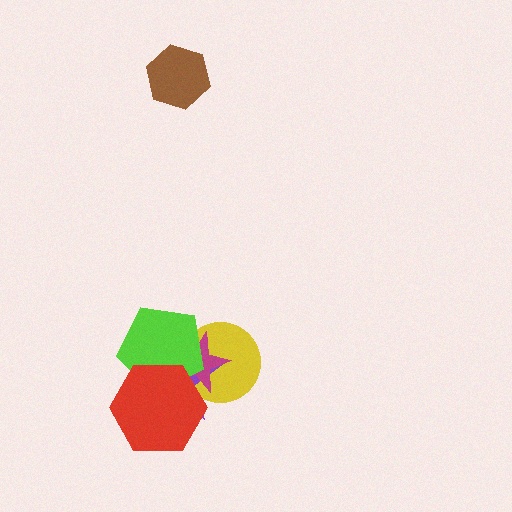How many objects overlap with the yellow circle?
4 objects overlap with the yellow circle.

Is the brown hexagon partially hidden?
No, no other shape covers it.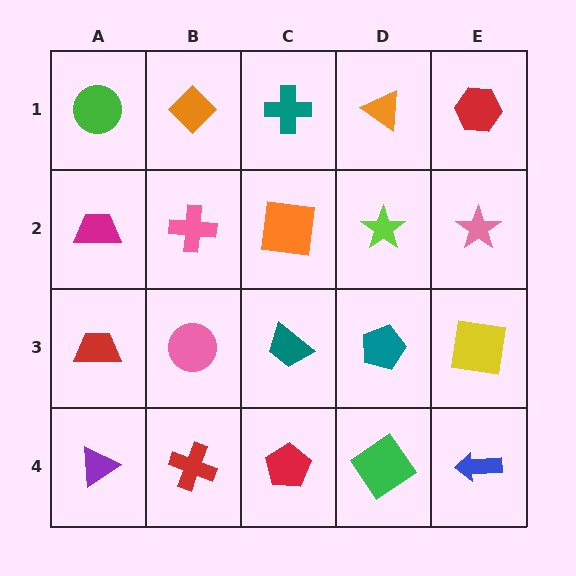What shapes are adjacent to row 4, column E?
A yellow square (row 3, column E), a green diamond (row 4, column D).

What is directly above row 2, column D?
An orange triangle.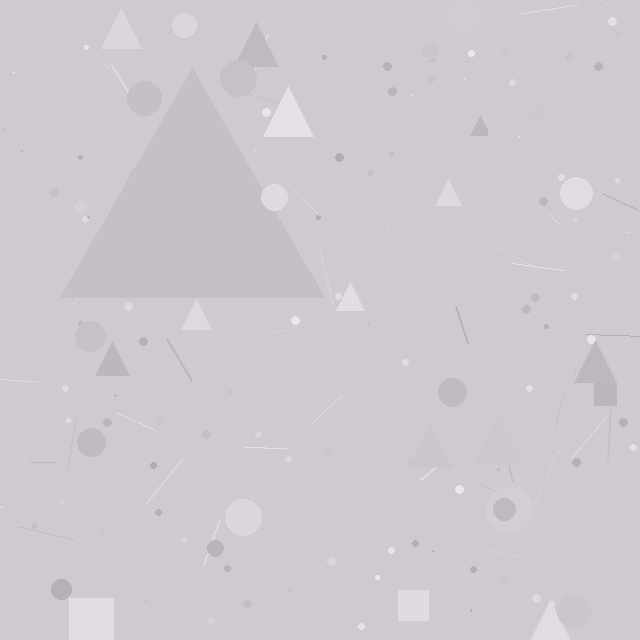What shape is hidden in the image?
A triangle is hidden in the image.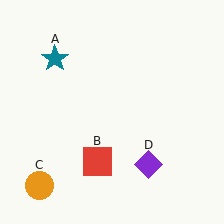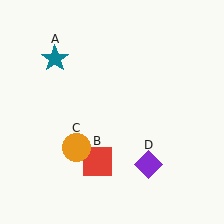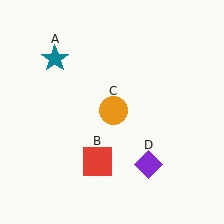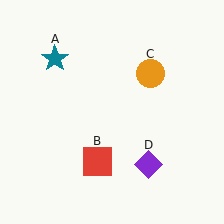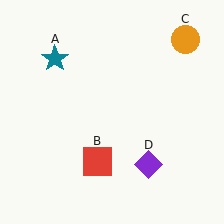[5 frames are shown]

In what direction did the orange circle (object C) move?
The orange circle (object C) moved up and to the right.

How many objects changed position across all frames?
1 object changed position: orange circle (object C).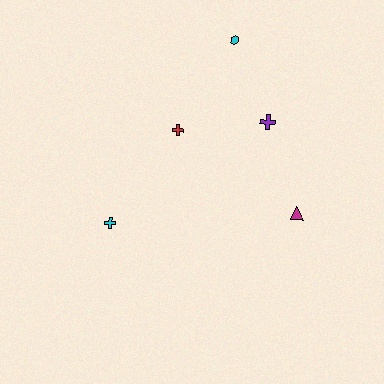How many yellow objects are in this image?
There are no yellow objects.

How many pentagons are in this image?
There are no pentagons.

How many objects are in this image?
There are 5 objects.